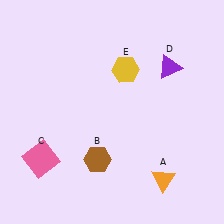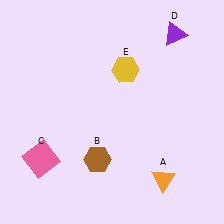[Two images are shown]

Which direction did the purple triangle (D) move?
The purple triangle (D) moved up.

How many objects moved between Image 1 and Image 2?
1 object moved between the two images.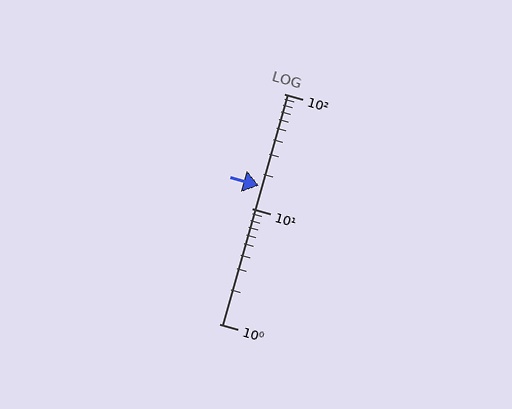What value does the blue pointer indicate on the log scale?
The pointer indicates approximately 16.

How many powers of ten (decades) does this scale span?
The scale spans 2 decades, from 1 to 100.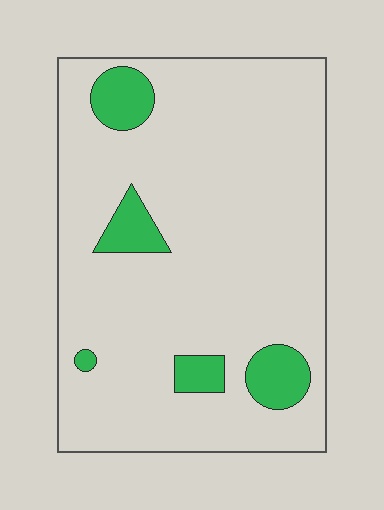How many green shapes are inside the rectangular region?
5.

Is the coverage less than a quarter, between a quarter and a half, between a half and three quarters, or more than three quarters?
Less than a quarter.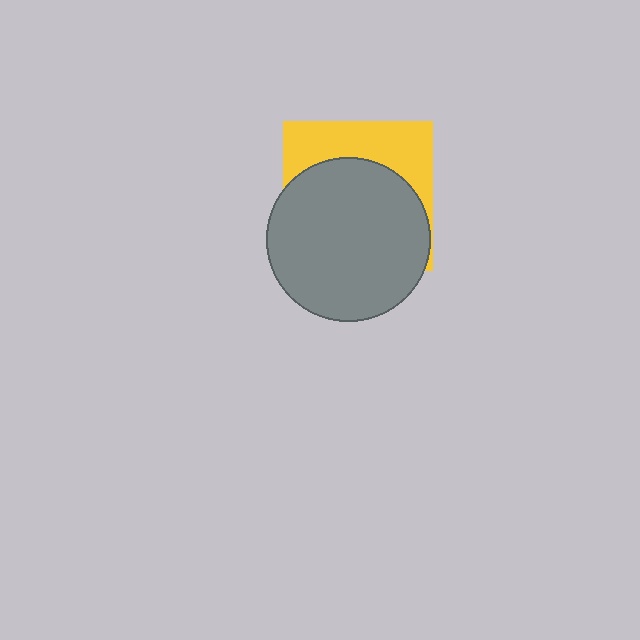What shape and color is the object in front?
The object in front is a gray circle.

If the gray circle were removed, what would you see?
You would see the complete yellow square.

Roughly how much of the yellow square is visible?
A small part of it is visible (roughly 35%).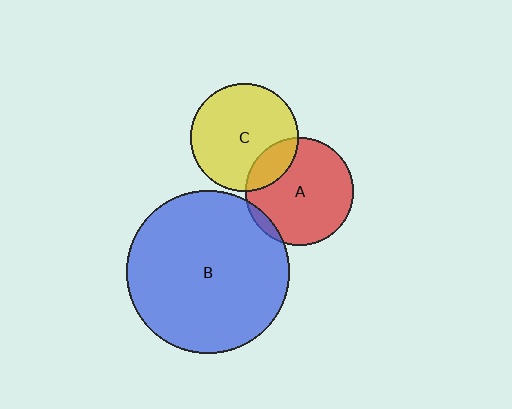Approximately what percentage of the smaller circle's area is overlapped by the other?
Approximately 20%.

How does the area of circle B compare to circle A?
Approximately 2.3 times.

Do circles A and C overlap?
Yes.